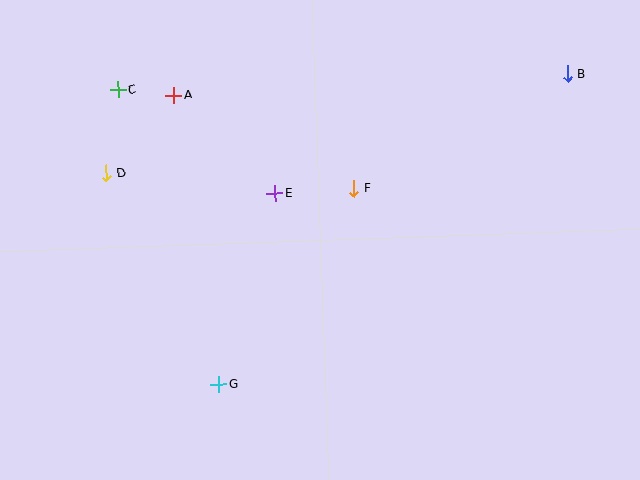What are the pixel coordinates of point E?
Point E is at (275, 193).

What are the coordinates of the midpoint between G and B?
The midpoint between G and B is at (393, 229).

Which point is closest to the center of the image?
Point F at (354, 188) is closest to the center.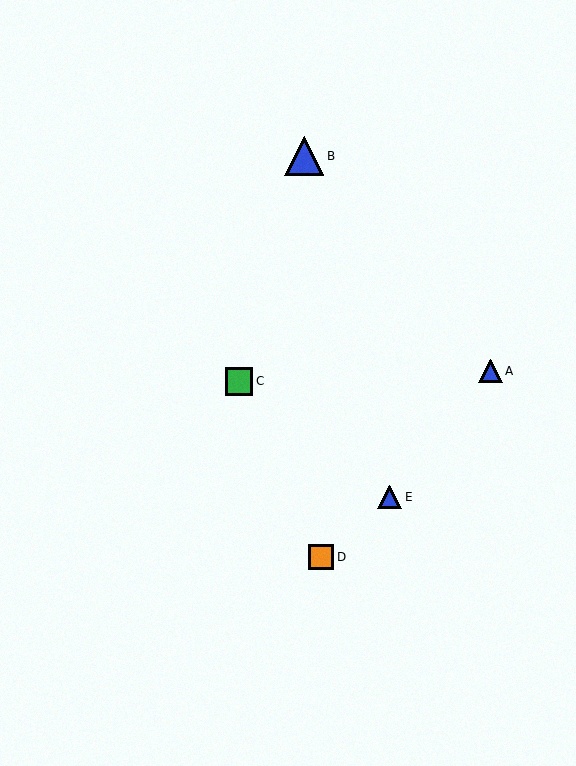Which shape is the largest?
The blue triangle (labeled B) is the largest.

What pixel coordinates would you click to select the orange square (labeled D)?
Click at (321, 557) to select the orange square D.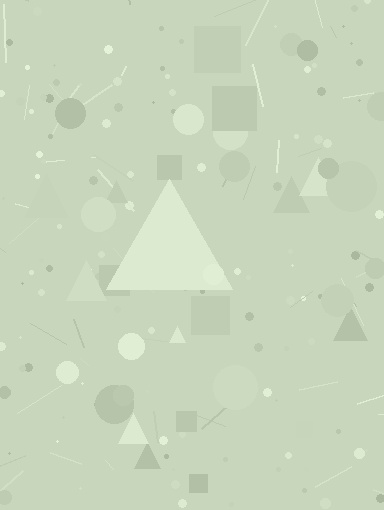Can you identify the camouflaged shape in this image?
The camouflaged shape is a triangle.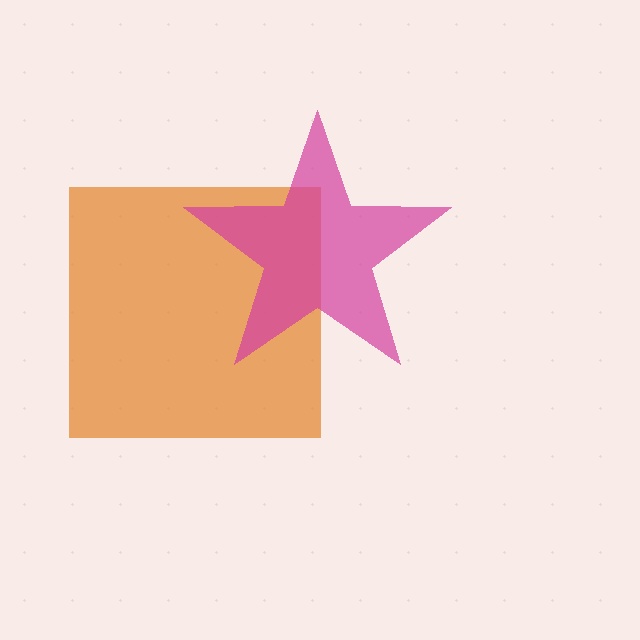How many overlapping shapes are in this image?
There are 2 overlapping shapes in the image.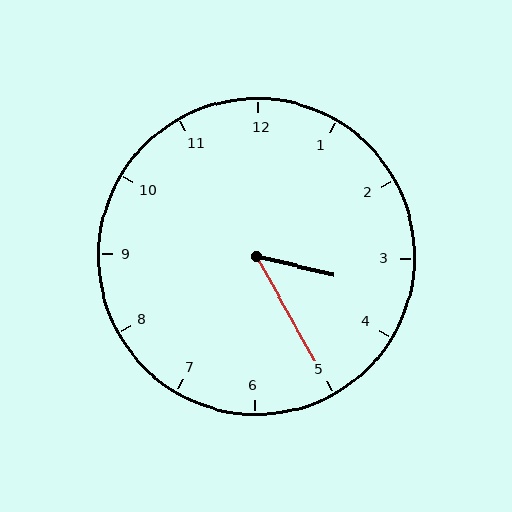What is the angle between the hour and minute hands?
Approximately 48 degrees.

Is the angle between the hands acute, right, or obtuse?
It is acute.